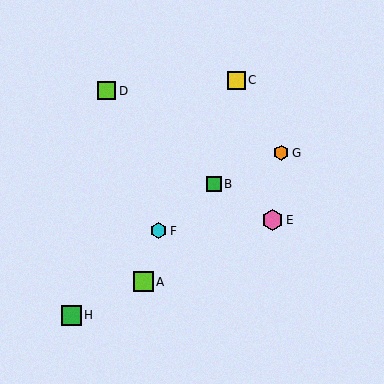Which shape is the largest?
The pink hexagon (labeled E) is the largest.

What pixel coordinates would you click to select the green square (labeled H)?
Click at (71, 315) to select the green square H.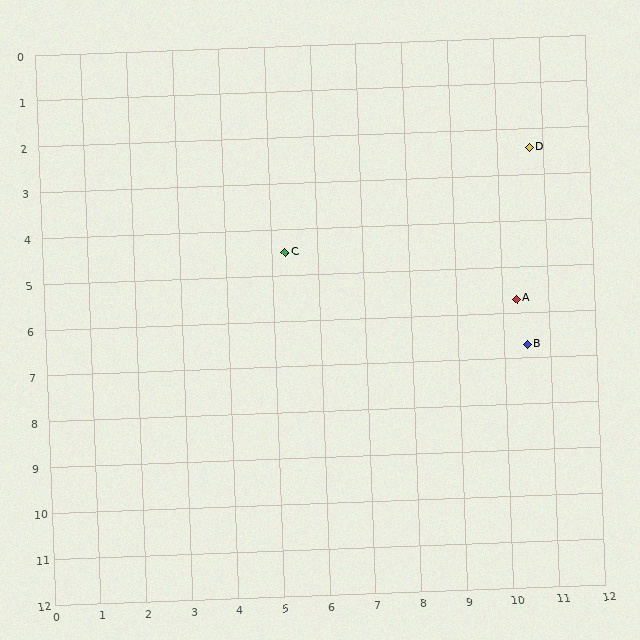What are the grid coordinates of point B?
Point B is at approximately (10.5, 6.7).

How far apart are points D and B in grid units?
Points D and B are about 4.3 grid units apart.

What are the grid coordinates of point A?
Point A is at approximately (10.3, 5.7).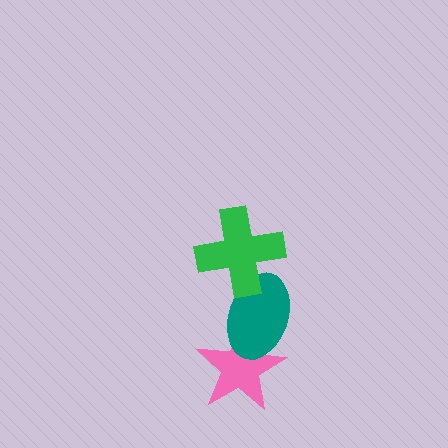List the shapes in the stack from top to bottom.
From top to bottom: the green cross, the teal ellipse, the pink star.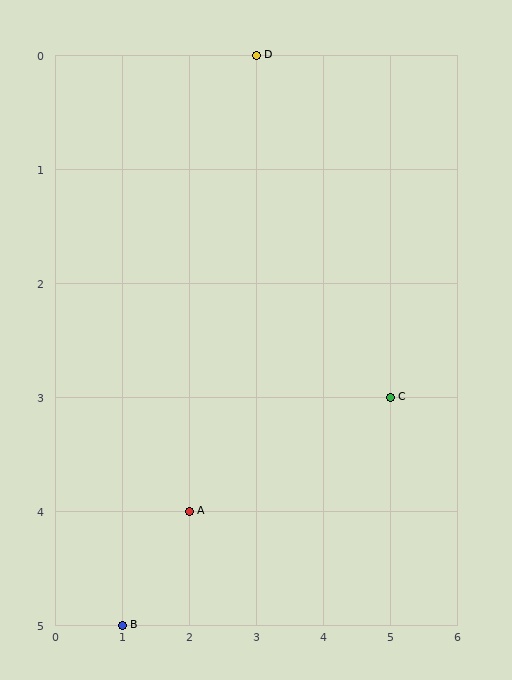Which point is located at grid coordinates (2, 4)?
Point A is at (2, 4).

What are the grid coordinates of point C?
Point C is at grid coordinates (5, 3).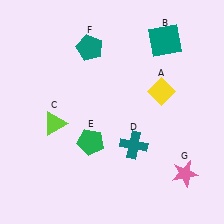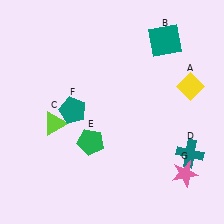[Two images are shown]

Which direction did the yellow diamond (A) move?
The yellow diamond (A) moved right.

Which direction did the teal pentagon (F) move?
The teal pentagon (F) moved down.